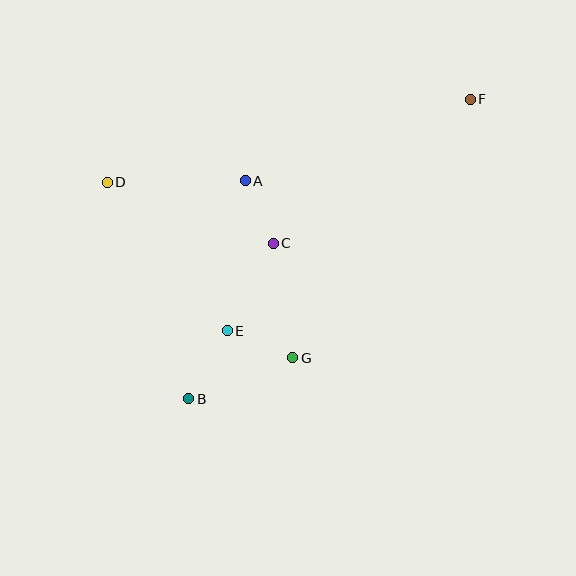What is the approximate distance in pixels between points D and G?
The distance between D and G is approximately 255 pixels.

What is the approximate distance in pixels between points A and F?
The distance between A and F is approximately 239 pixels.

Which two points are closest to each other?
Points A and C are closest to each other.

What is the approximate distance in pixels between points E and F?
The distance between E and F is approximately 335 pixels.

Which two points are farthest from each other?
Points B and F are farthest from each other.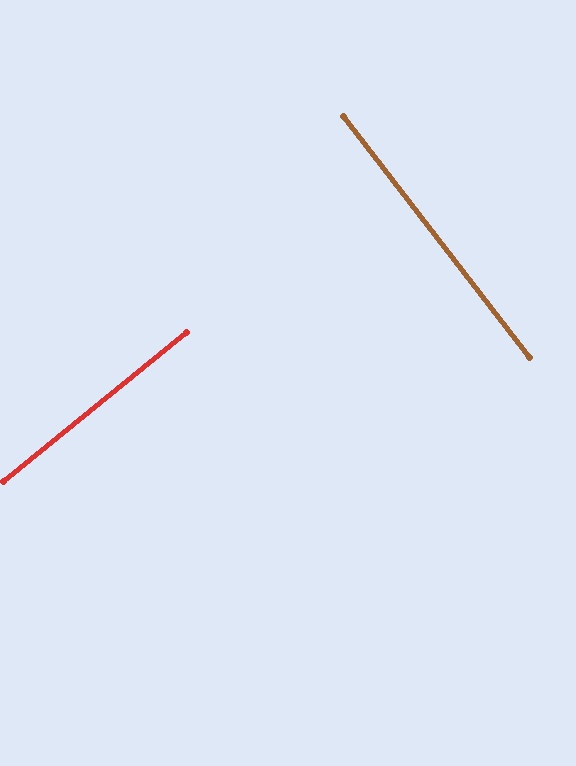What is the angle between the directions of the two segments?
Approximately 89 degrees.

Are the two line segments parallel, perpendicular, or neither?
Perpendicular — they meet at approximately 89°.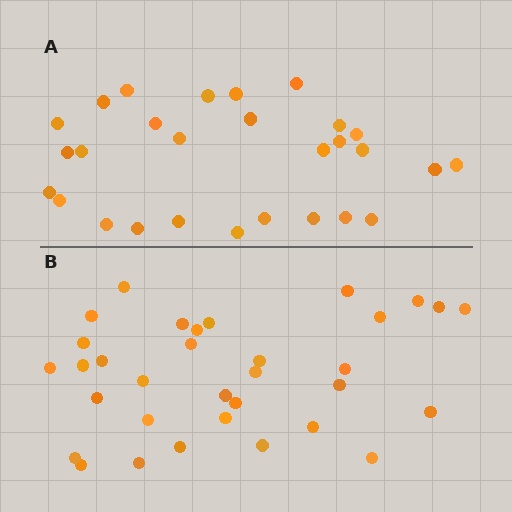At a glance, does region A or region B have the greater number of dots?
Region B (the bottom region) has more dots.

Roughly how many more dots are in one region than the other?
Region B has about 5 more dots than region A.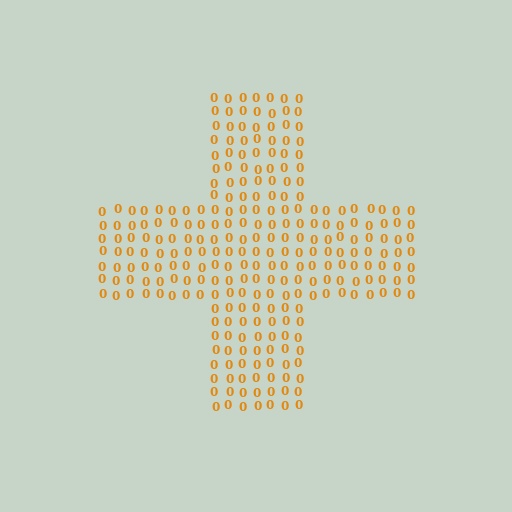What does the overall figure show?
The overall figure shows a cross.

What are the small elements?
The small elements are digit 0's.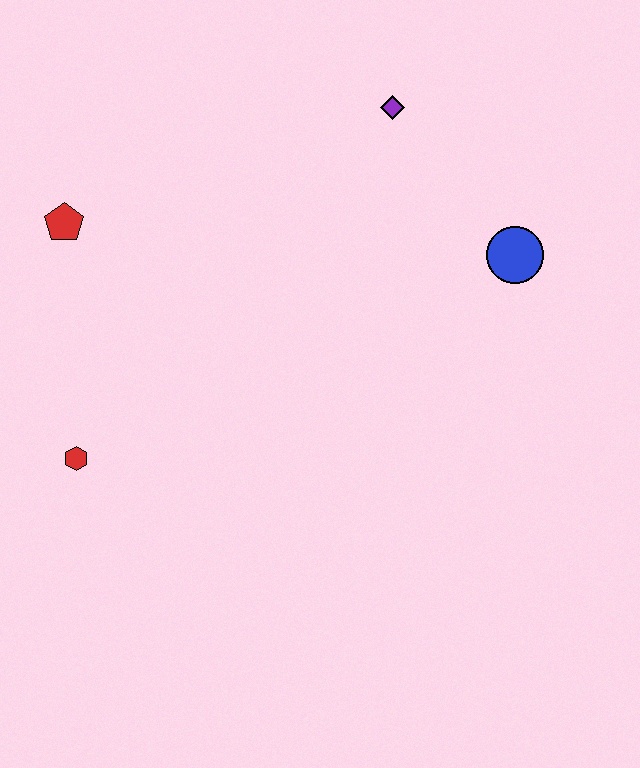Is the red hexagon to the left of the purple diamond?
Yes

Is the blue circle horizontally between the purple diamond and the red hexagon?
No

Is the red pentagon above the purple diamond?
No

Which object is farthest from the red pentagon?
The blue circle is farthest from the red pentagon.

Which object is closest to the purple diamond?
The blue circle is closest to the purple diamond.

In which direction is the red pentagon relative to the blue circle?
The red pentagon is to the left of the blue circle.